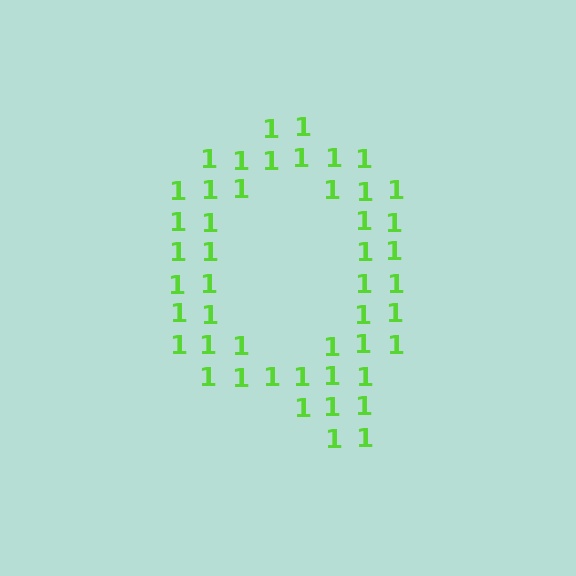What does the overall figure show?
The overall figure shows the letter Q.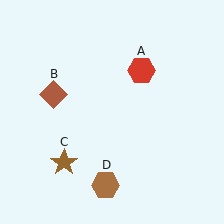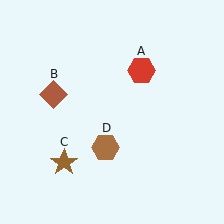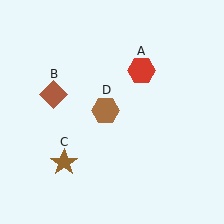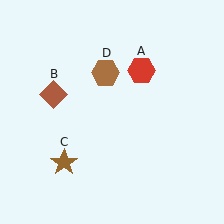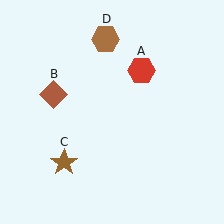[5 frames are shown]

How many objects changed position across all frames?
1 object changed position: brown hexagon (object D).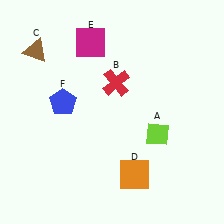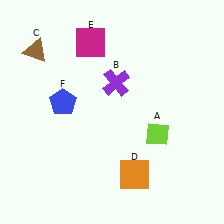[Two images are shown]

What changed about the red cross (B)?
In Image 1, B is red. In Image 2, it changed to purple.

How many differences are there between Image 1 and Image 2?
There is 1 difference between the two images.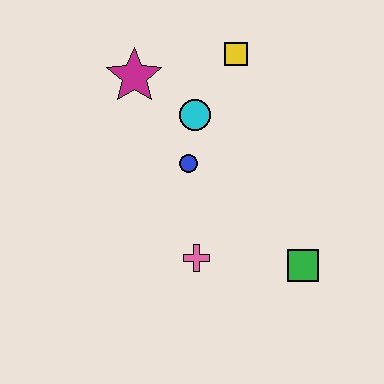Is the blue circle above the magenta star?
No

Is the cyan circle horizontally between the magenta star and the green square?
Yes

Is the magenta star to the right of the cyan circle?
No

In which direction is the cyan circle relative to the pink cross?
The cyan circle is above the pink cross.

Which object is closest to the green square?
The pink cross is closest to the green square.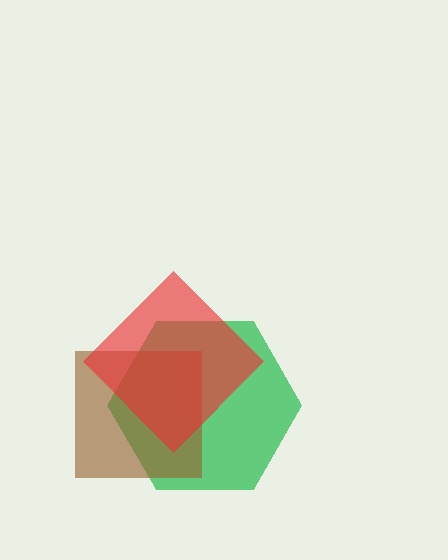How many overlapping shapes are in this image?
There are 3 overlapping shapes in the image.